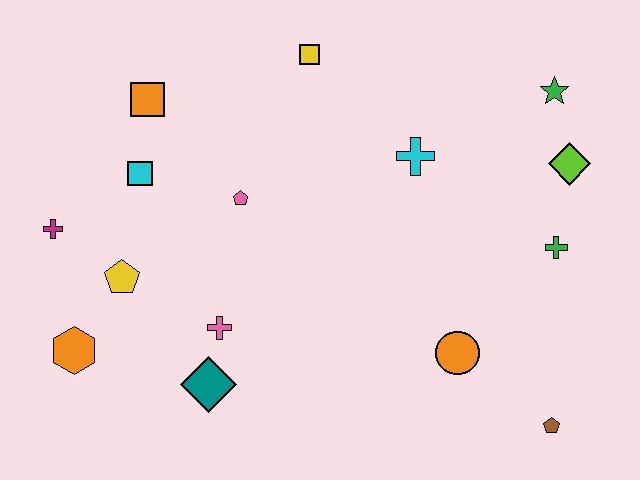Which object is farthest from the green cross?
The magenta cross is farthest from the green cross.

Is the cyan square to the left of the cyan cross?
Yes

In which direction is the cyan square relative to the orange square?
The cyan square is below the orange square.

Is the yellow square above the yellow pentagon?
Yes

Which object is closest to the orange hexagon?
The yellow pentagon is closest to the orange hexagon.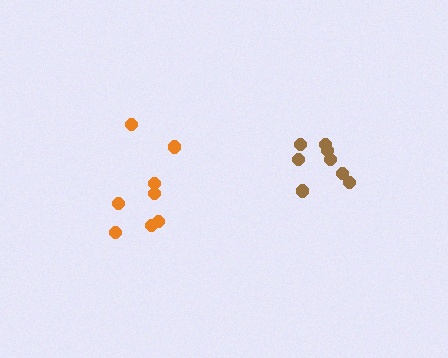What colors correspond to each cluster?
The clusters are colored: brown, orange.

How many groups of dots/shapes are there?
There are 2 groups.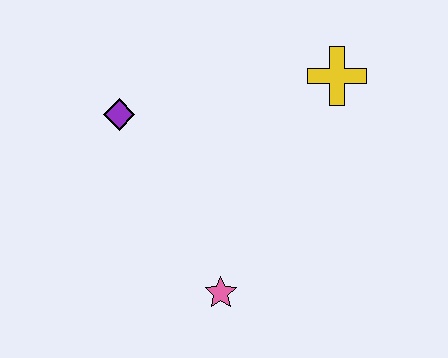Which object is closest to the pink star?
The purple diamond is closest to the pink star.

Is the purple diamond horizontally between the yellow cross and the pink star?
No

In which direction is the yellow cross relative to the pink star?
The yellow cross is above the pink star.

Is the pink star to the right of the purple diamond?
Yes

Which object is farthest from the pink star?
The yellow cross is farthest from the pink star.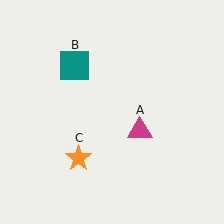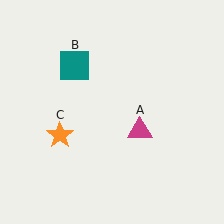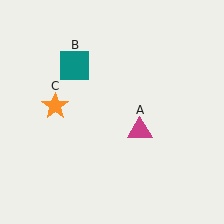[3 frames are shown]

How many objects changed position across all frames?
1 object changed position: orange star (object C).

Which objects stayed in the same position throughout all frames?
Magenta triangle (object A) and teal square (object B) remained stationary.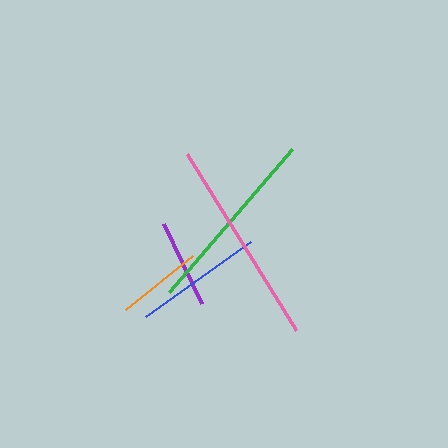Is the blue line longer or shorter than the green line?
The green line is longer than the blue line.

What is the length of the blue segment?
The blue segment is approximately 129 pixels long.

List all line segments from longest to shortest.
From longest to shortest: pink, green, blue, purple, orange.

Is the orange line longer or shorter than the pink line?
The pink line is longer than the orange line.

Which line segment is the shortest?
The orange line is the shortest at approximately 86 pixels.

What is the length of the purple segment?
The purple segment is approximately 89 pixels long.